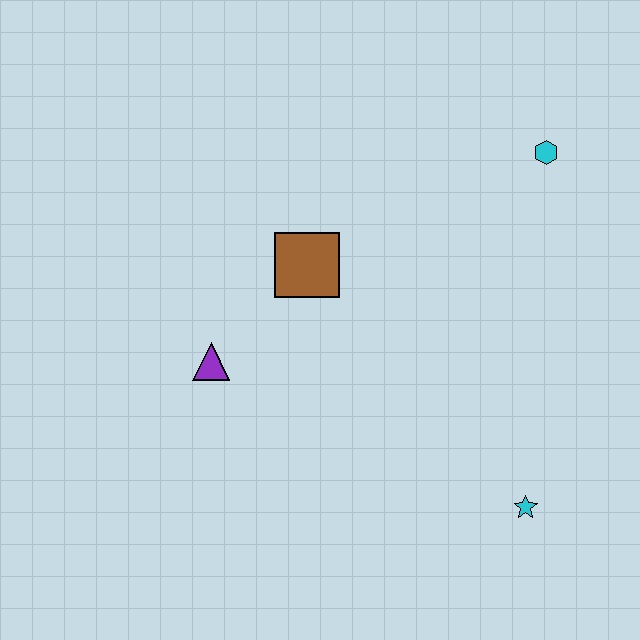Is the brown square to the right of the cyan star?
No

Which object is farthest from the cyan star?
The cyan hexagon is farthest from the cyan star.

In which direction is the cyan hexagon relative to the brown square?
The cyan hexagon is to the right of the brown square.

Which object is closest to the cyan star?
The brown square is closest to the cyan star.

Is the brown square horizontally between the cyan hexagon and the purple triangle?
Yes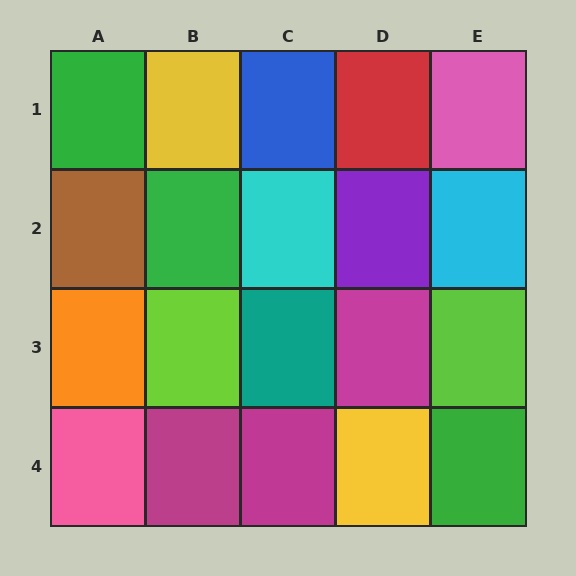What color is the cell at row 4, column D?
Yellow.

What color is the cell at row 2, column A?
Brown.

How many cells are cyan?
2 cells are cyan.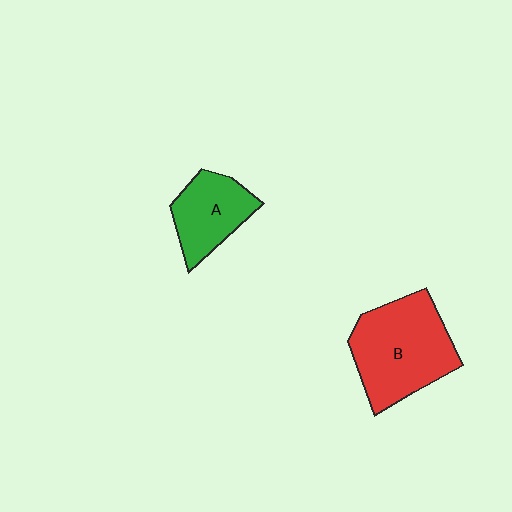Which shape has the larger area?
Shape B (red).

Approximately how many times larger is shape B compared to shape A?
Approximately 1.7 times.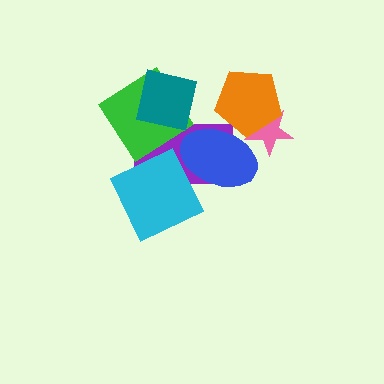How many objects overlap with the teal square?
2 objects overlap with the teal square.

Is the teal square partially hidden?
No, no other shape covers it.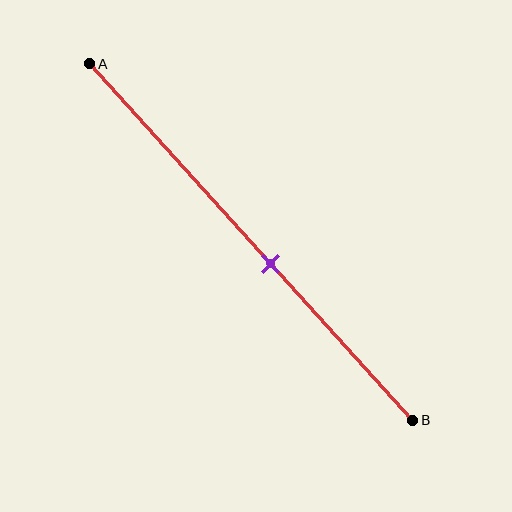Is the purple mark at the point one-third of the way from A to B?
No, the mark is at about 55% from A, not at the 33% one-third point.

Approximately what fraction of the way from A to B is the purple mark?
The purple mark is approximately 55% of the way from A to B.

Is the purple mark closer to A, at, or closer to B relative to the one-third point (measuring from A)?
The purple mark is closer to point B than the one-third point of segment AB.